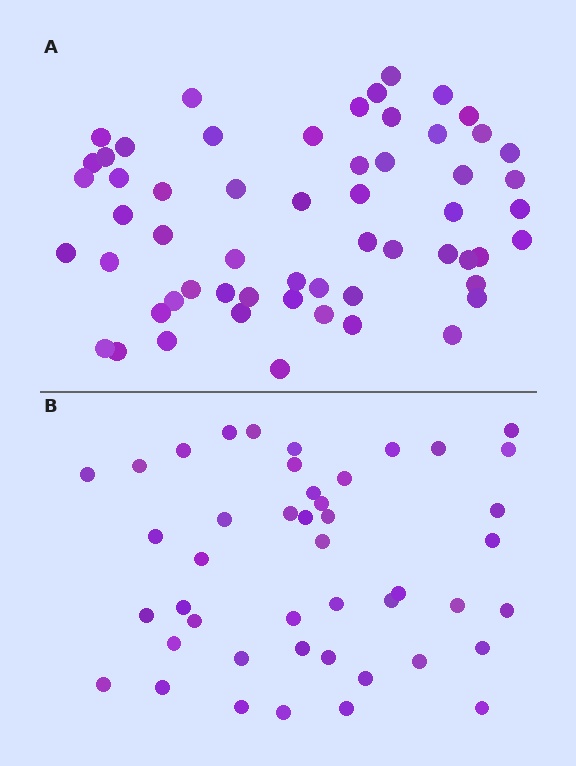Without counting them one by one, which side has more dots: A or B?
Region A (the top region) has more dots.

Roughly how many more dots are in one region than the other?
Region A has approximately 15 more dots than region B.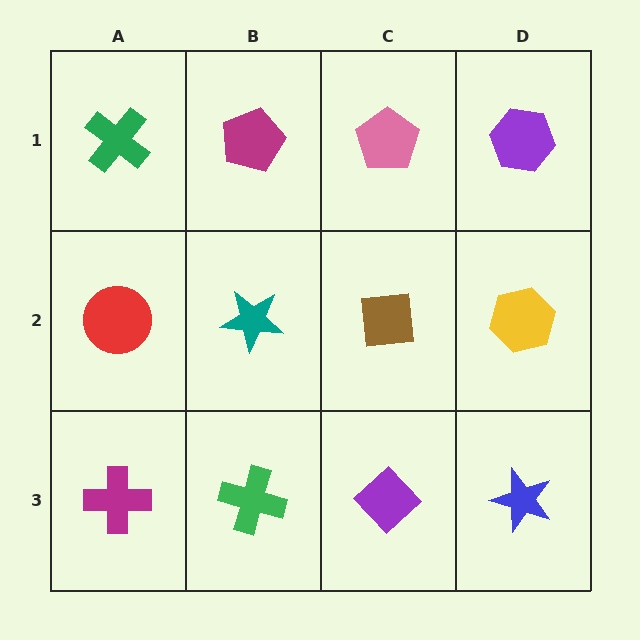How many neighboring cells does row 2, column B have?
4.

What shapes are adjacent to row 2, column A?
A green cross (row 1, column A), a magenta cross (row 3, column A), a teal star (row 2, column B).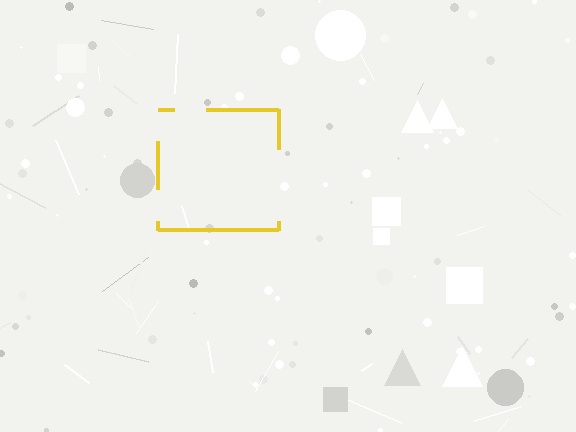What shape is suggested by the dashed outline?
The dashed outline suggests a square.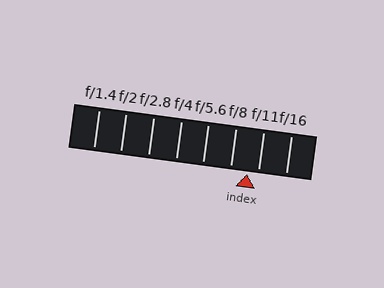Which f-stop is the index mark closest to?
The index mark is closest to f/11.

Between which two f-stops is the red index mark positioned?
The index mark is between f/8 and f/11.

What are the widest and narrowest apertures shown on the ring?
The widest aperture shown is f/1.4 and the narrowest is f/16.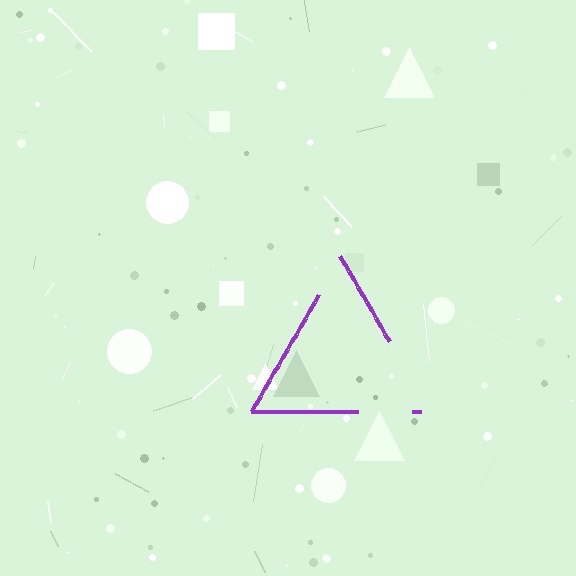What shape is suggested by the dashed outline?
The dashed outline suggests a triangle.